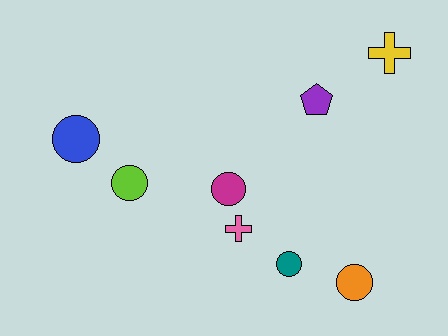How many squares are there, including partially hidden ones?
There are no squares.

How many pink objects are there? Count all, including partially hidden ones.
There is 1 pink object.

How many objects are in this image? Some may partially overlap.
There are 8 objects.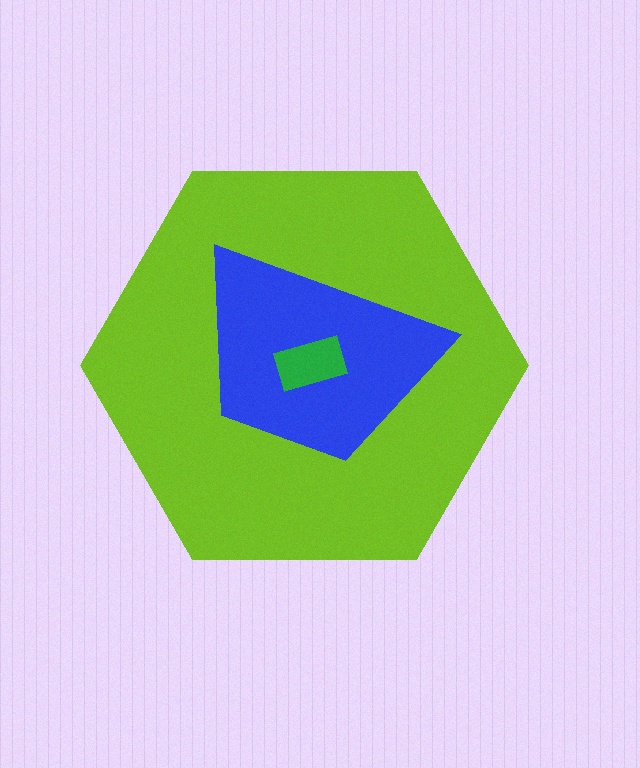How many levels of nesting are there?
3.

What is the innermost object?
The green rectangle.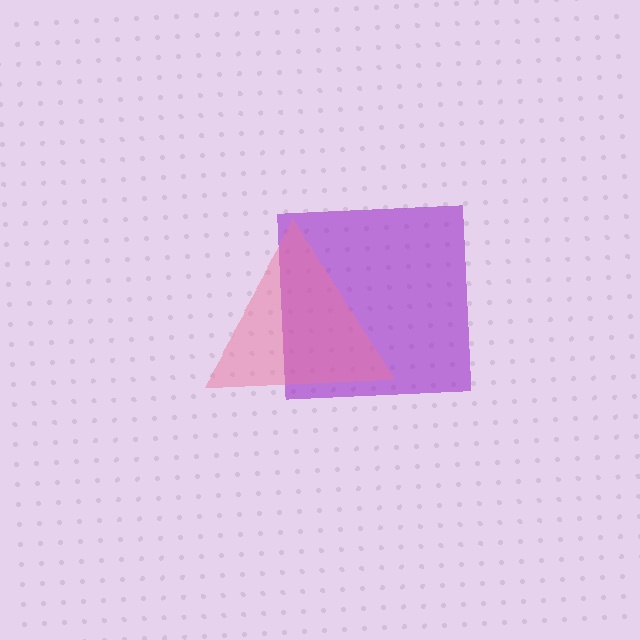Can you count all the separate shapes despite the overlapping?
Yes, there are 2 separate shapes.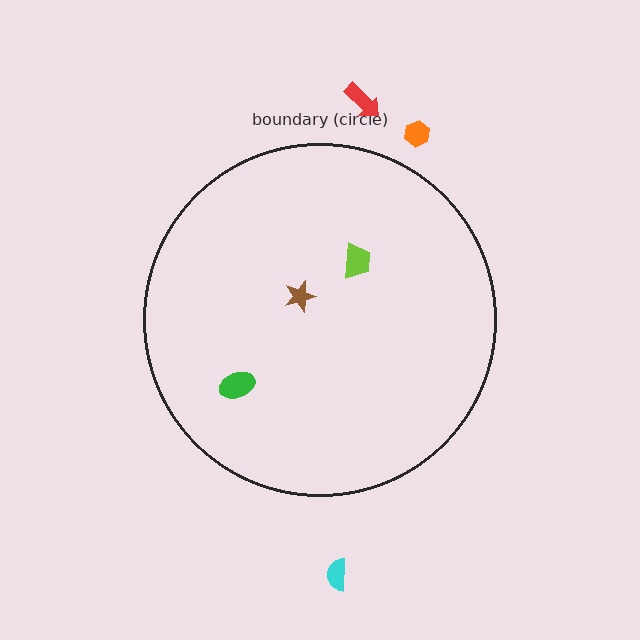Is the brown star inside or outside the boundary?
Inside.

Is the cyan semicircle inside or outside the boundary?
Outside.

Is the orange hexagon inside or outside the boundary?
Outside.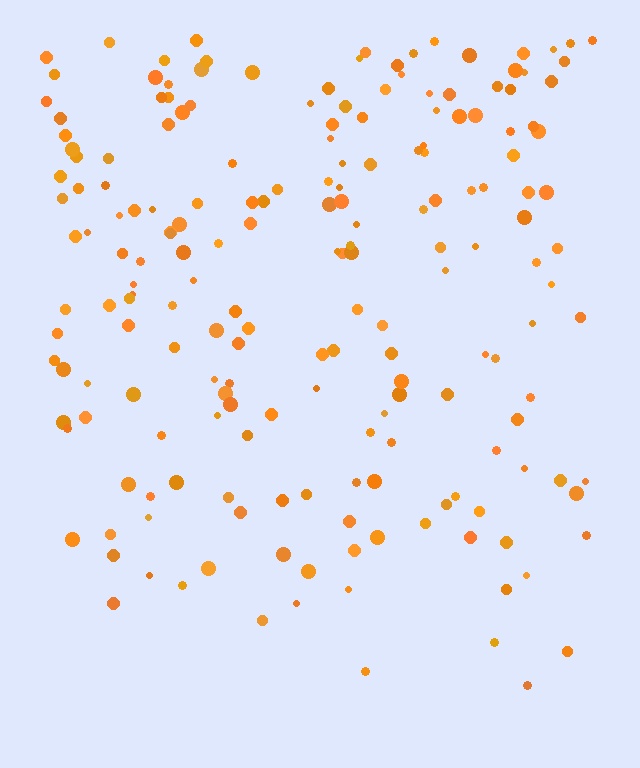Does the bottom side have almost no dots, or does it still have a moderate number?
Still a moderate number, just noticeably fewer than the top.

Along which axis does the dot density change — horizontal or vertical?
Vertical.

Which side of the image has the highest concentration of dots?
The top.